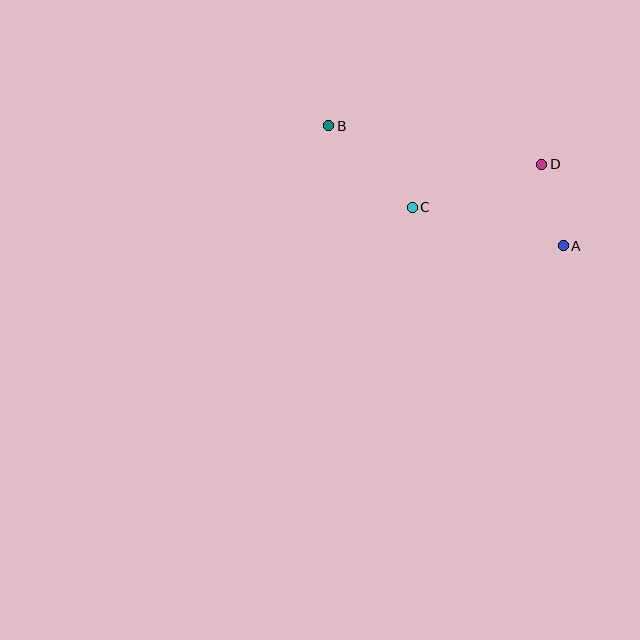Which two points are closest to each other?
Points A and D are closest to each other.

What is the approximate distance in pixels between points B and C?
The distance between B and C is approximately 117 pixels.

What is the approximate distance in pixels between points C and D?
The distance between C and D is approximately 137 pixels.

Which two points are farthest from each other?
Points A and B are farthest from each other.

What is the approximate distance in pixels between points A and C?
The distance between A and C is approximately 156 pixels.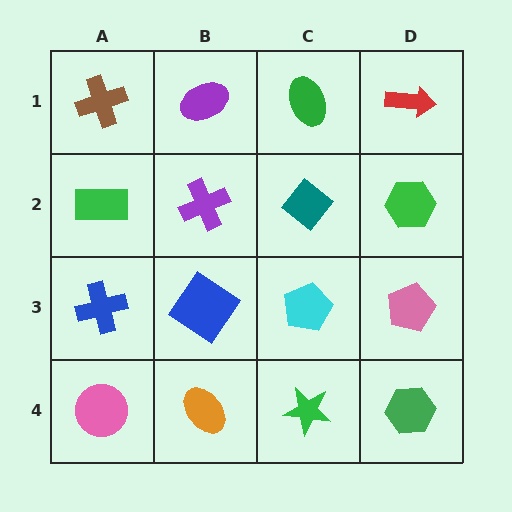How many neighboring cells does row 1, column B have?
3.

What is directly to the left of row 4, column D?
A green star.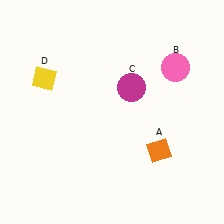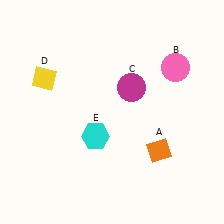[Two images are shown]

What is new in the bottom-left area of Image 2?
A cyan hexagon (E) was added in the bottom-left area of Image 2.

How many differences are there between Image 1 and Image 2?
There is 1 difference between the two images.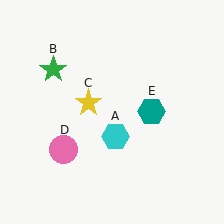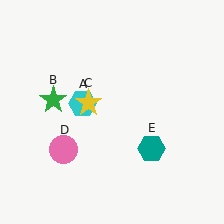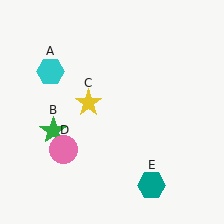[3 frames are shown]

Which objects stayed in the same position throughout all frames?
Yellow star (object C) and pink circle (object D) remained stationary.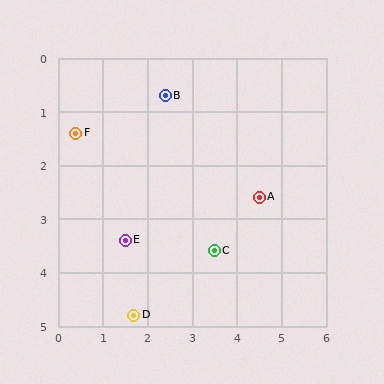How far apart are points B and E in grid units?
Points B and E are about 2.8 grid units apart.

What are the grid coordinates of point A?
Point A is at approximately (4.5, 2.6).